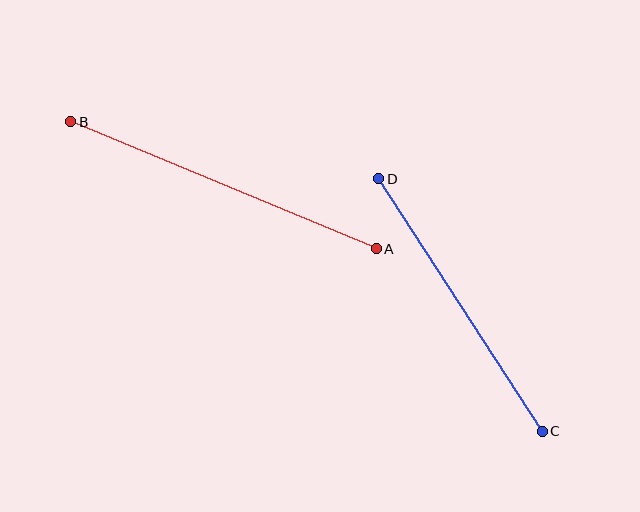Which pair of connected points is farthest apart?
Points A and B are farthest apart.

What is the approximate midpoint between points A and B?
The midpoint is at approximately (224, 185) pixels.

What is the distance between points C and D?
The distance is approximately 301 pixels.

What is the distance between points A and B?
The distance is approximately 331 pixels.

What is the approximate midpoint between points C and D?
The midpoint is at approximately (460, 305) pixels.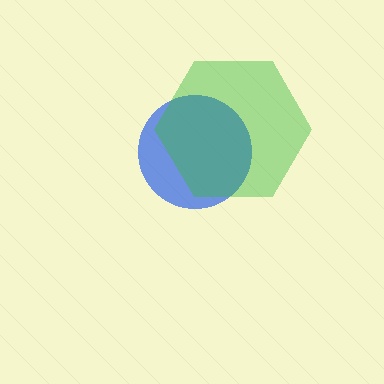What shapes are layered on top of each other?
The layered shapes are: a blue circle, a green hexagon.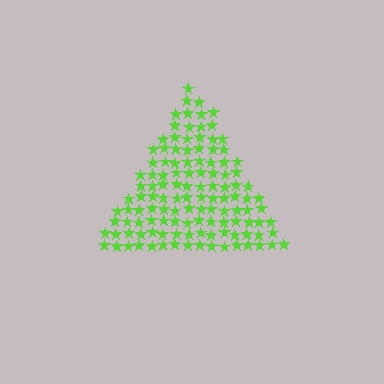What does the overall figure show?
The overall figure shows a triangle.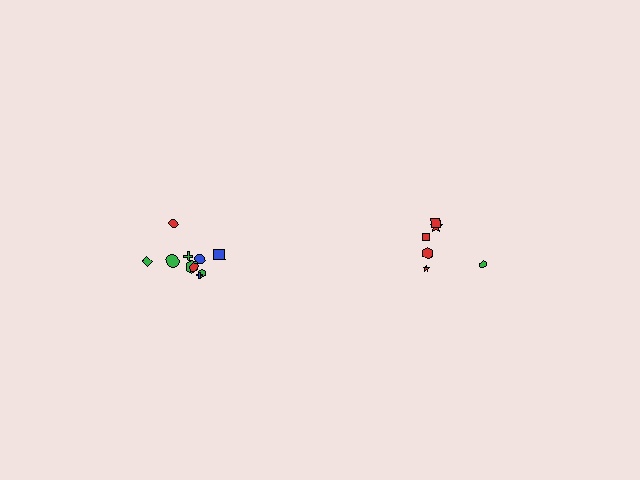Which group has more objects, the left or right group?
The left group.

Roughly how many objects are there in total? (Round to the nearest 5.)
Roughly 15 objects in total.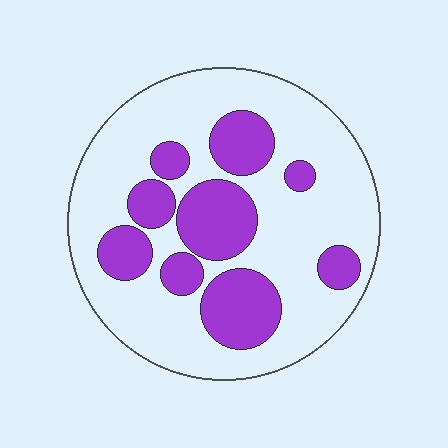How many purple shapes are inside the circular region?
9.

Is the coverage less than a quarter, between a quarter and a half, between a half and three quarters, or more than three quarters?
Between a quarter and a half.